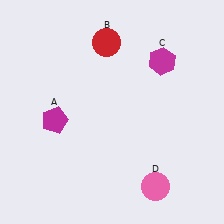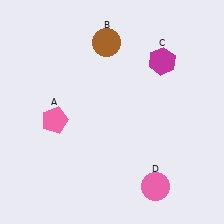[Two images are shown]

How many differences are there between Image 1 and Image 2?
There are 2 differences between the two images.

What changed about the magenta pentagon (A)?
In Image 1, A is magenta. In Image 2, it changed to pink.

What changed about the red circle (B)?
In Image 1, B is red. In Image 2, it changed to brown.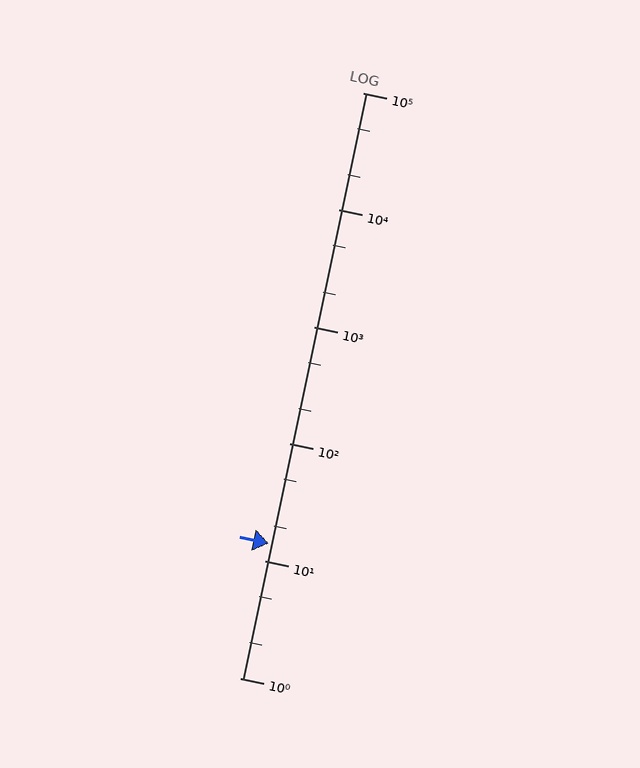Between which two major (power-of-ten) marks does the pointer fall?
The pointer is between 10 and 100.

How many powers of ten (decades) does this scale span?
The scale spans 5 decades, from 1 to 100000.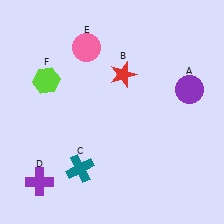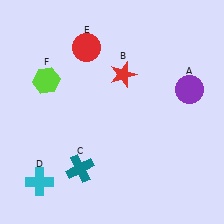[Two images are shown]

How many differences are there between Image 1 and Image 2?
There are 2 differences between the two images.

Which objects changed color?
D changed from purple to cyan. E changed from pink to red.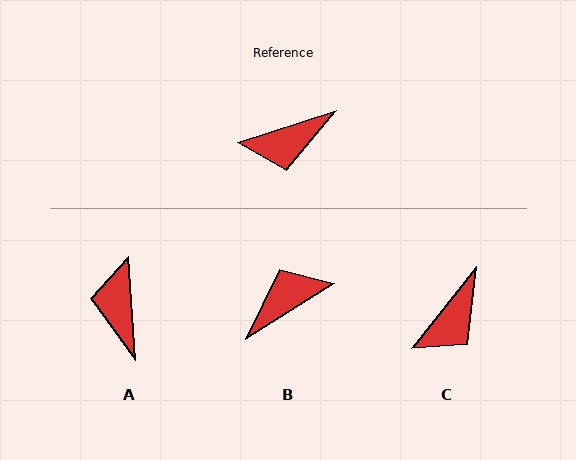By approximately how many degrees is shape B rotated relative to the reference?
Approximately 166 degrees clockwise.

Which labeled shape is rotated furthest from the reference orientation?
B, about 166 degrees away.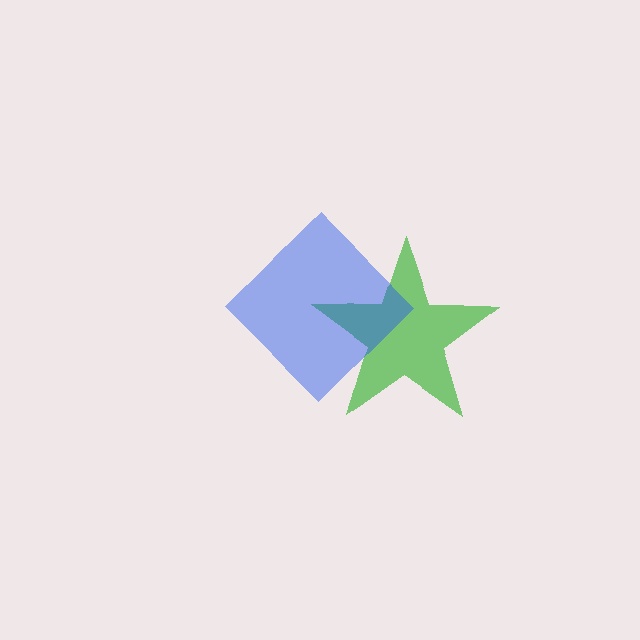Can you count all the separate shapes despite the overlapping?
Yes, there are 2 separate shapes.